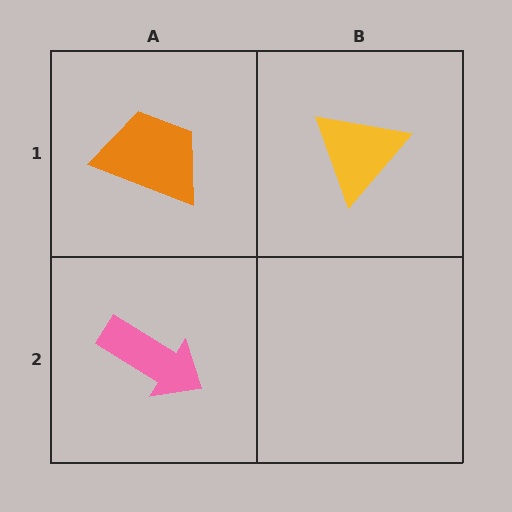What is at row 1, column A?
An orange trapezoid.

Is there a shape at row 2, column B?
No, that cell is empty.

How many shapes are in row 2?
1 shape.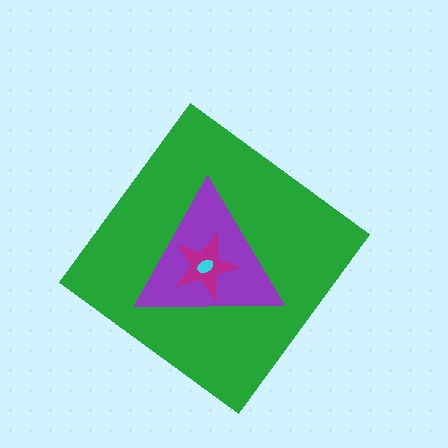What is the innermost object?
The cyan ellipse.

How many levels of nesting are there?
4.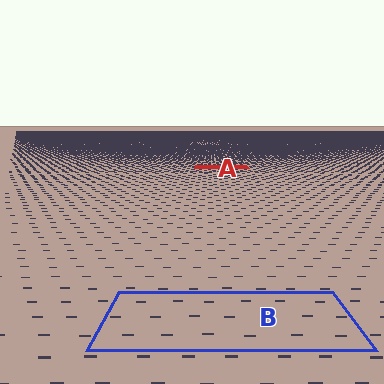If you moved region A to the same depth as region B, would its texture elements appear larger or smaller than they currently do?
They would appear larger. At a closer depth, the same texture elements are projected at a bigger on-screen size.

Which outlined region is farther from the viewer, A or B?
Region A is farther from the viewer — the texture elements inside it appear smaller and more densely packed.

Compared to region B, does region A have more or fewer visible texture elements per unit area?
Region A has more texture elements per unit area — they are packed more densely because it is farther away.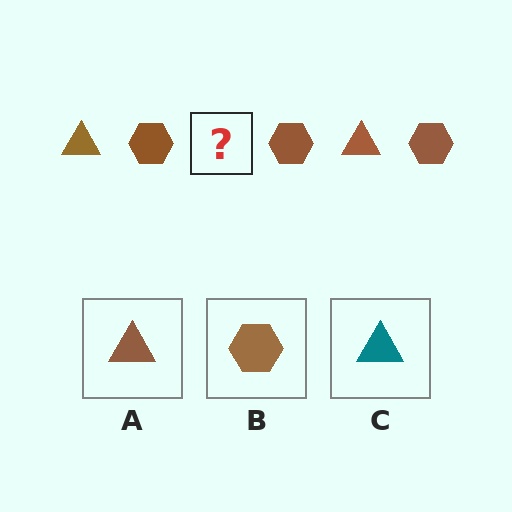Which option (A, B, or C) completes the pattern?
A.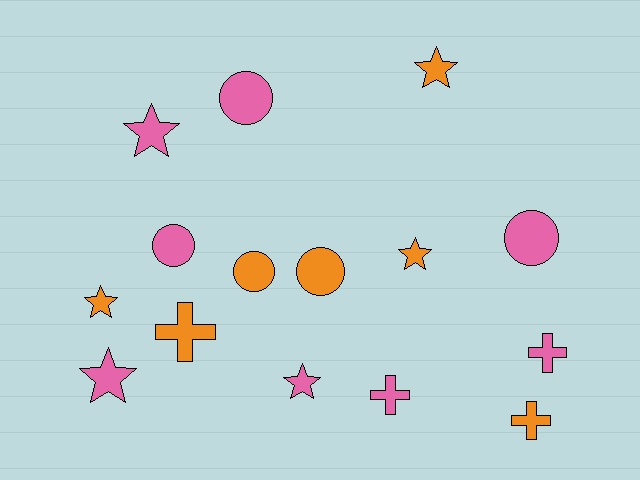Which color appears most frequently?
Pink, with 8 objects.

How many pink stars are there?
There are 3 pink stars.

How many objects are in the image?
There are 15 objects.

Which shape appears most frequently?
Star, with 6 objects.